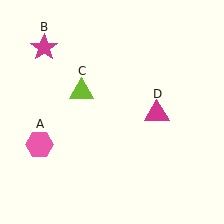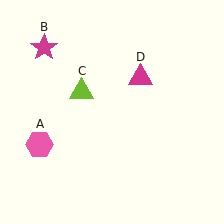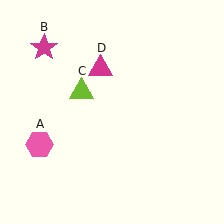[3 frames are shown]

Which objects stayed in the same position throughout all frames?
Pink hexagon (object A) and magenta star (object B) and lime triangle (object C) remained stationary.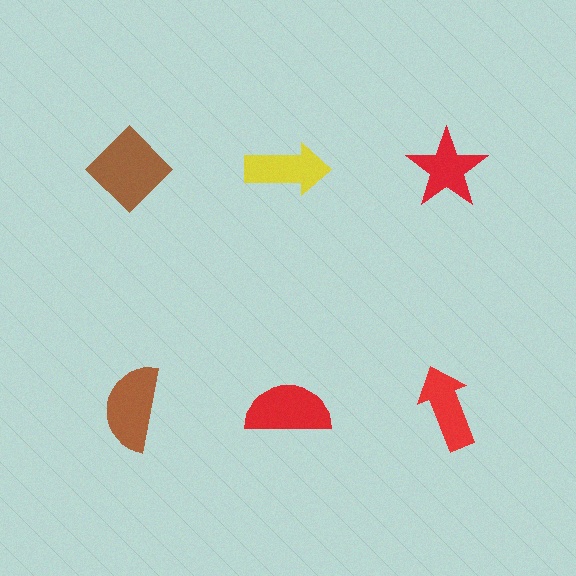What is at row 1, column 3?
A red star.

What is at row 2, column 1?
A brown semicircle.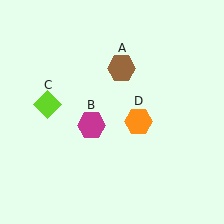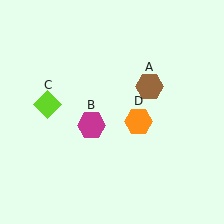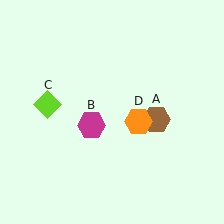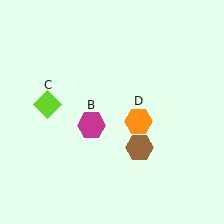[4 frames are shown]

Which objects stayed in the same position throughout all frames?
Magenta hexagon (object B) and lime diamond (object C) and orange hexagon (object D) remained stationary.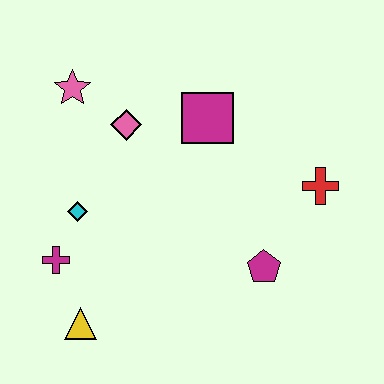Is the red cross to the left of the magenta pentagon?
No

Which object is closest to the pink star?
The pink diamond is closest to the pink star.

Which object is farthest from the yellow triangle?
The red cross is farthest from the yellow triangle.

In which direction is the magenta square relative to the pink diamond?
The magenta square is to the right of the pink diamond.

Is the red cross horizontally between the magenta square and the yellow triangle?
No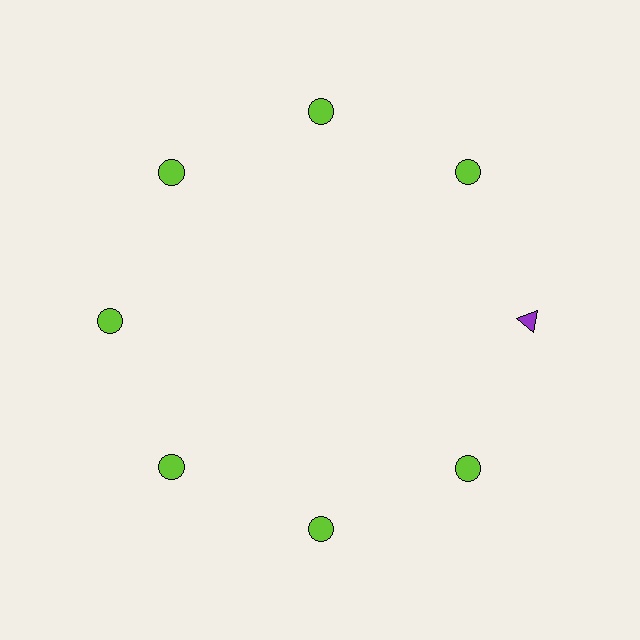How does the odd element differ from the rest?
It differs in both color (purple instead of lime) and shape (triangle instead of circle).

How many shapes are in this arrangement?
There are 8 shapes arranged in a ring pattern.